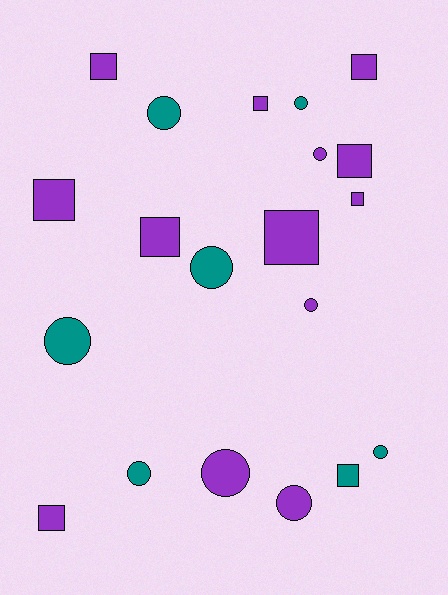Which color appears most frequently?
Purple, with 13 objects.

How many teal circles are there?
There are 6 teal circles.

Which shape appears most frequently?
Square, with 10 objects.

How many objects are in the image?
There are 20 objects.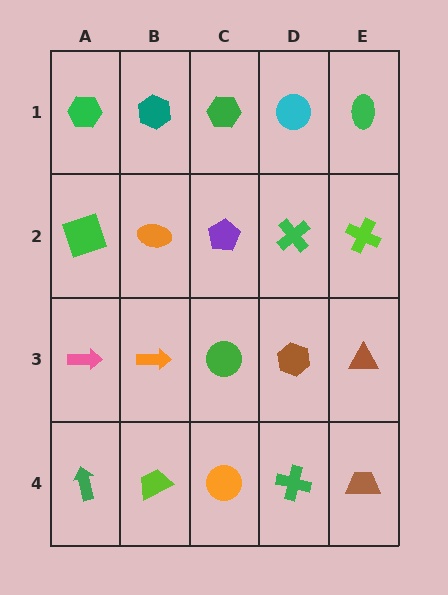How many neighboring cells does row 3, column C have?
4.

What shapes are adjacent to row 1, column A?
A green square (row 2, column A), a teal hexagon (row 1, column B).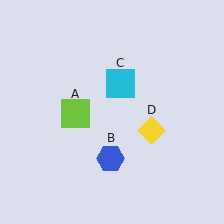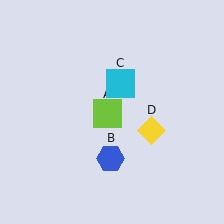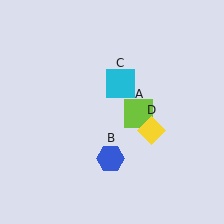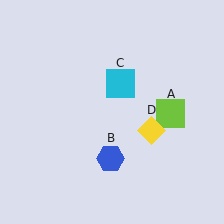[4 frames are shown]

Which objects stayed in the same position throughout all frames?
Blue hexagon (object B) and cyan square (object C) and yellow diamond (object D) remained stationary.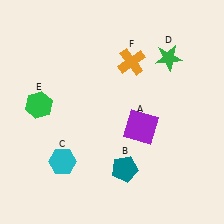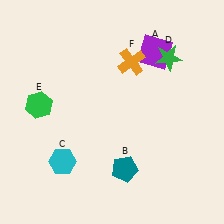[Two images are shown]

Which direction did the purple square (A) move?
The purple square (A) moved up.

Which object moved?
The purple square (A) moved up.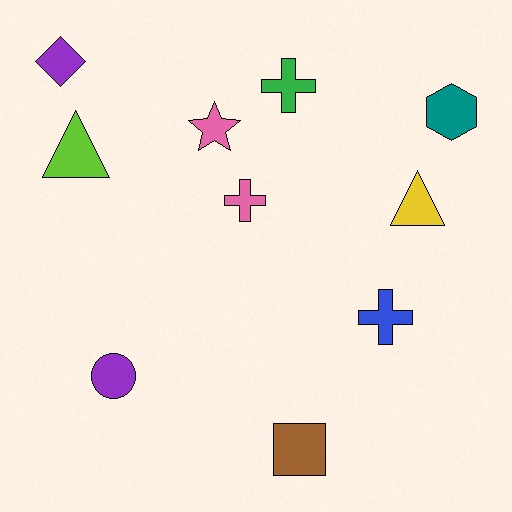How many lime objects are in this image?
There is 1 lime object.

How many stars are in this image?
There is 1 star.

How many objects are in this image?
There are 10 objects.